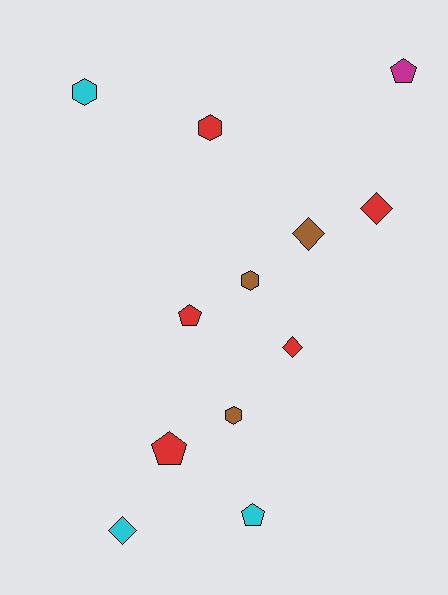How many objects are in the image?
There are 12 objects.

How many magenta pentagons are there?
There is 1 magenta pentagon.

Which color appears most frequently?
Red, with 5 objects.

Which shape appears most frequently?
Pentagon, with 4 objects.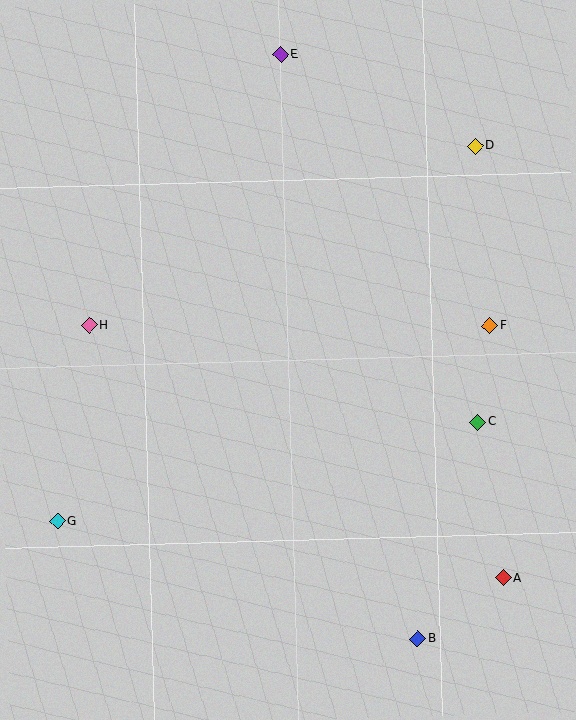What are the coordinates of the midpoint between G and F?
The midpoint between G and F is at (274, 423).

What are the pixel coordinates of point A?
Point A is at (504, 578).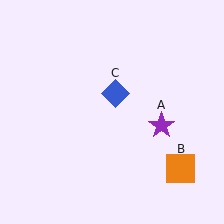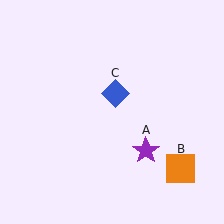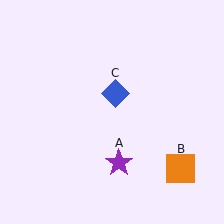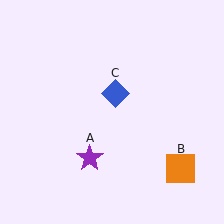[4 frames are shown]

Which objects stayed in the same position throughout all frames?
Orange square (object B) and blue diamond (object C) remained stationary.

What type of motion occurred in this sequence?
The purple star (object A) rotated clockwise around the center of the scene.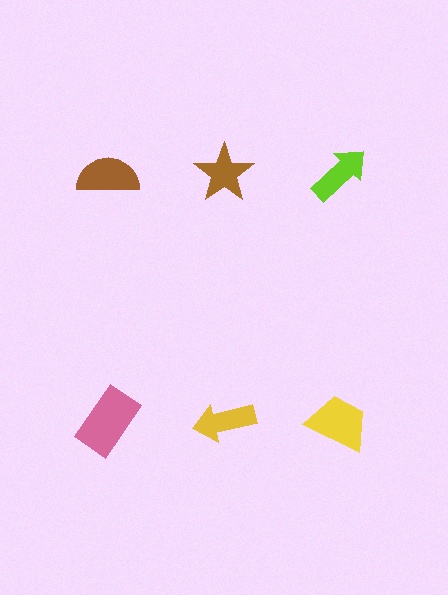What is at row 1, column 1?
A brown semicircle.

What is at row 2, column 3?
A yellow trapezoid.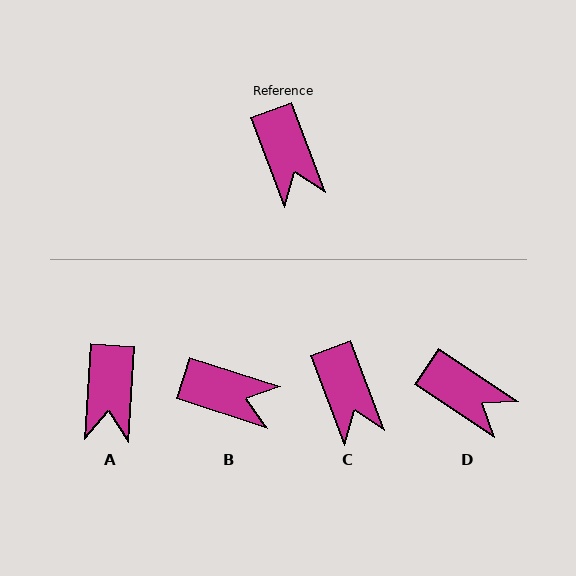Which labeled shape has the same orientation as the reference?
C.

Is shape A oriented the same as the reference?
No, it is off by about 24 degrees.